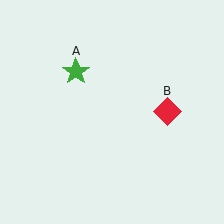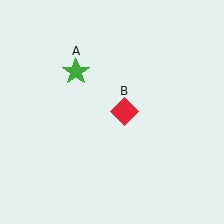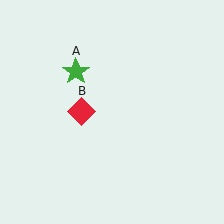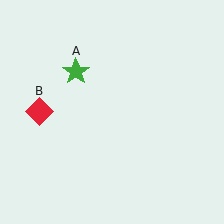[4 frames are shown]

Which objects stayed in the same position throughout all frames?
Green star (object A) remained stationary.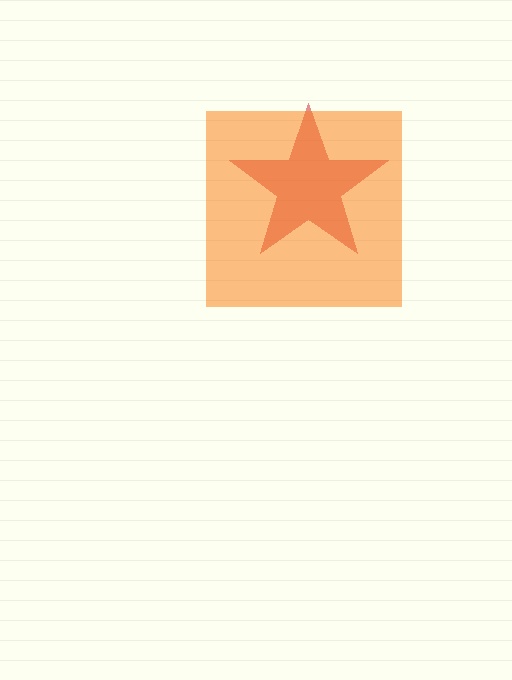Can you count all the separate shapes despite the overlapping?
Yes, there are 2 separate shapes.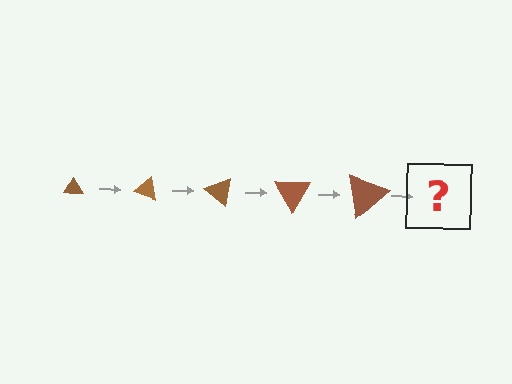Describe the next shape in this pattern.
It should be a triangle, larger than the previous one and rotated 100 degrees from the start.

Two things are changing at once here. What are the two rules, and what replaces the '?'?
The two rules are that the triangle grows larger each step and it rotates 20 degrees each step. The '?' should be a triangle, larger than the previous one and rotated 100 degrees from the start.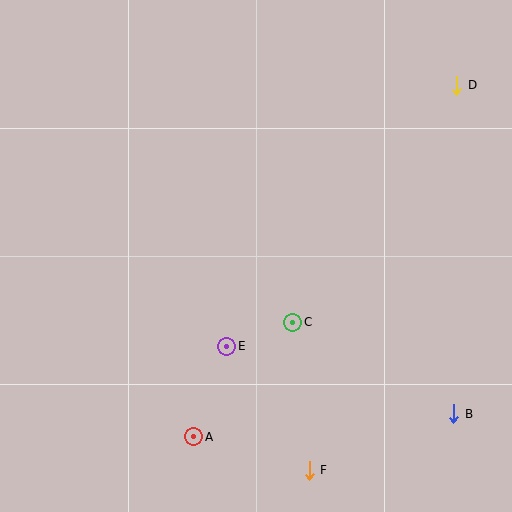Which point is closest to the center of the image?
Point C at (293, 322) is closest to the center.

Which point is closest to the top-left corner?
Point E is closest to the top-left corner.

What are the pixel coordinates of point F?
Point F is at (309, 470).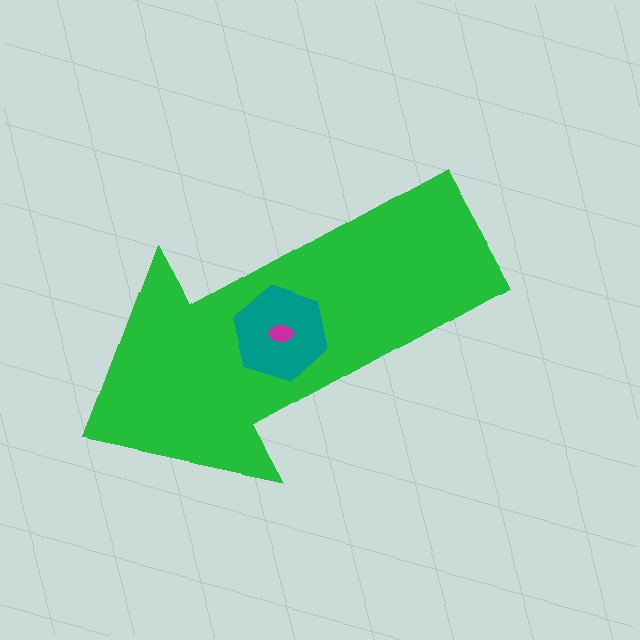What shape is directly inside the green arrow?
The teal hexagon.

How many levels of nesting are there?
3.